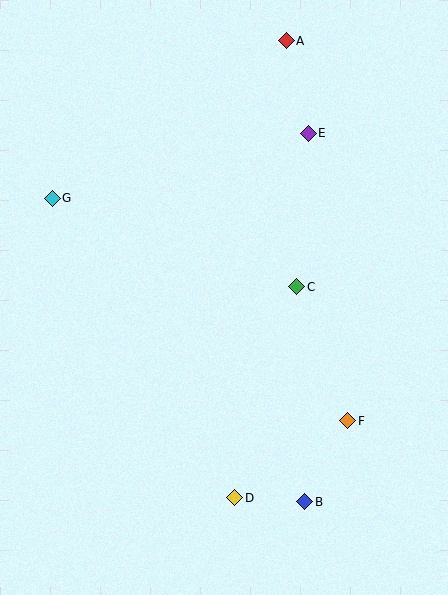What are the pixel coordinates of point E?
Point E is at (308, 133).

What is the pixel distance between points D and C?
The distance between D and C is 220 pixels.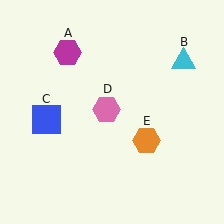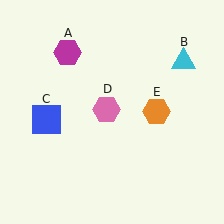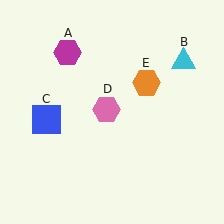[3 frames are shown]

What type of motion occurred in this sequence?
The orange hexagon (object E) rotated counterclockwise around the center of the scene.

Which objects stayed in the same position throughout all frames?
Magenta hexagon (object A) and cyan triangle (object B) and blue square (object C) and pink hexagon (object D) remained stationary.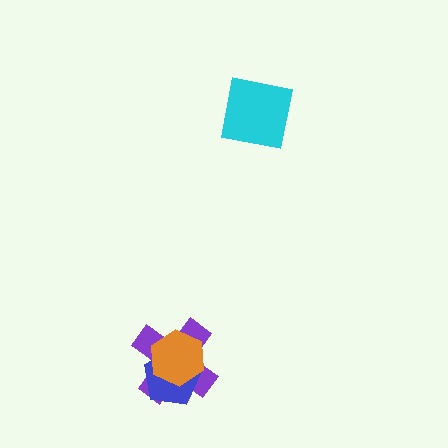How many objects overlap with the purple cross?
2 objects overlap with the purple cross.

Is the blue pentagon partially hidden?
Yes, it is partially covered by another shape.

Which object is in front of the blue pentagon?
The orange hexagon is in front of the blue pentagon.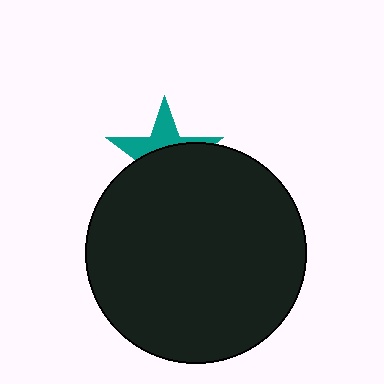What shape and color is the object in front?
The object in front is a black circle.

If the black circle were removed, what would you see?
You would see the complete teal star.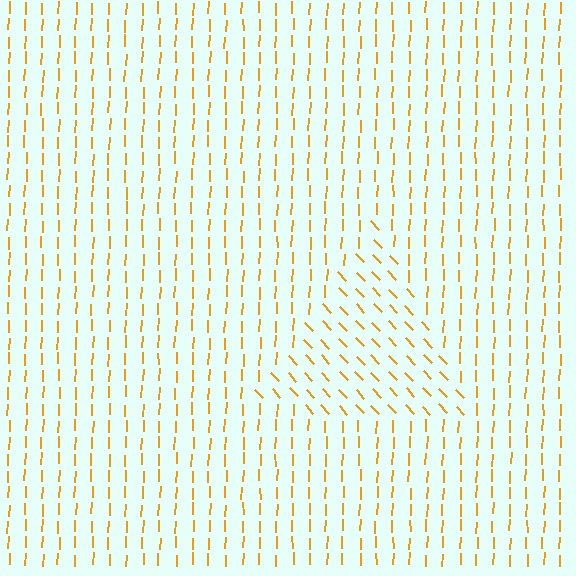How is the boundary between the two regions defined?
The boundary is defined purely by a change in line orientation (approximately 45 degrees difference). All lines are the same color and thickness.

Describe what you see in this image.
The image is filled with small orange line segments. A triangle region in the image has lines oriented differently from the surrounding lines, creating a visible texture boundary.